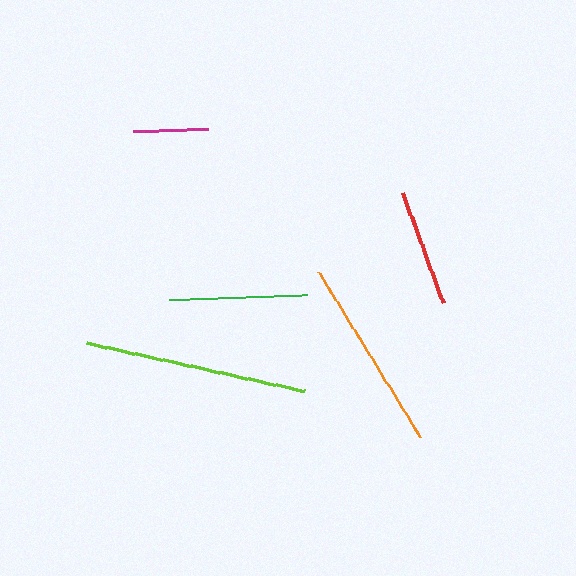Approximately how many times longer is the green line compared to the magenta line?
The green line is approximately 1.8 times the length of the magenta line.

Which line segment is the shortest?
The magenta line is the shortest at approximately 75 pixels.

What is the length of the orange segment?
The orange segment is approximately 195 pixels long.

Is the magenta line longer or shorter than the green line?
The green line is longer than the magenta line.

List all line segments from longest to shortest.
From longest to shortest: lime, orange, green, red, magenta.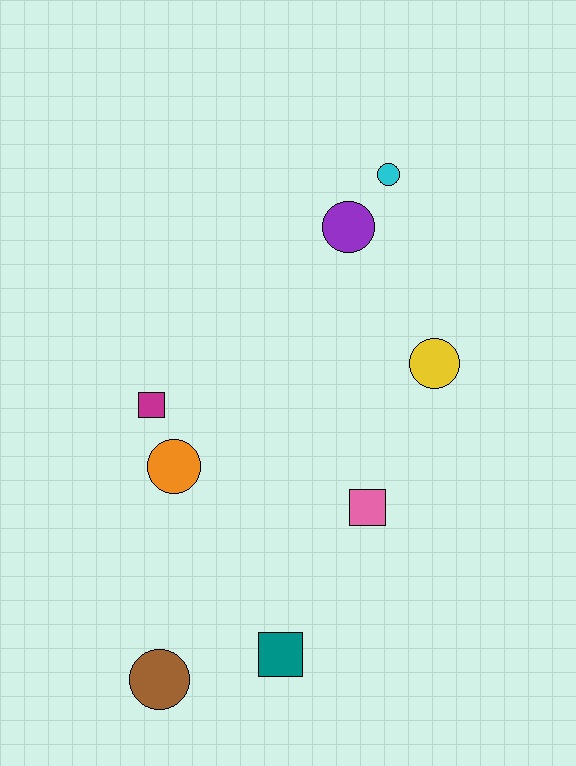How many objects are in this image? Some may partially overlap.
There are 8 objects.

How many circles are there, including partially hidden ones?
There are 5 circles.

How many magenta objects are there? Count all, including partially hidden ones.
There is 1 magenta object.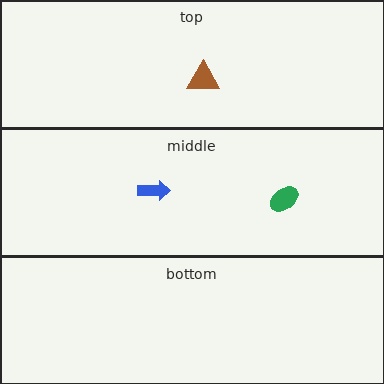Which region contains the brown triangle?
The top region.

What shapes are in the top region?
The brown triangle.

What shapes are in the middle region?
The blue arrow, the green ellipse.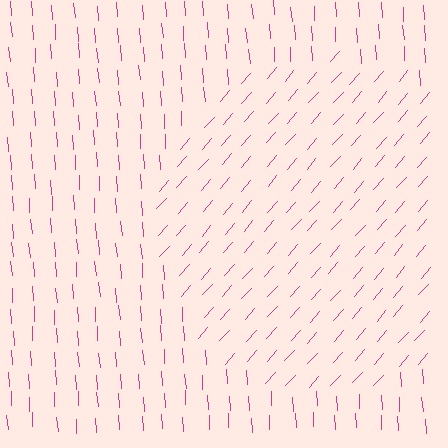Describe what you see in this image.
The image is filled with small magenta line segments. A circle region in the image has lines oriented differently from the surrounding lines, creating a visible texture boundary.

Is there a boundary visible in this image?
Yes, there is a texture boundary formed by a change in line orientation.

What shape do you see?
I see a circle.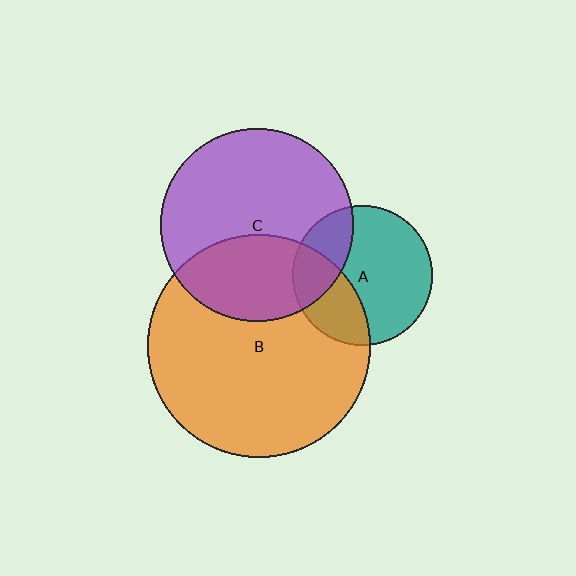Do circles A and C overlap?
Yes.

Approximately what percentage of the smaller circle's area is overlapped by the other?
Approximately 25%.